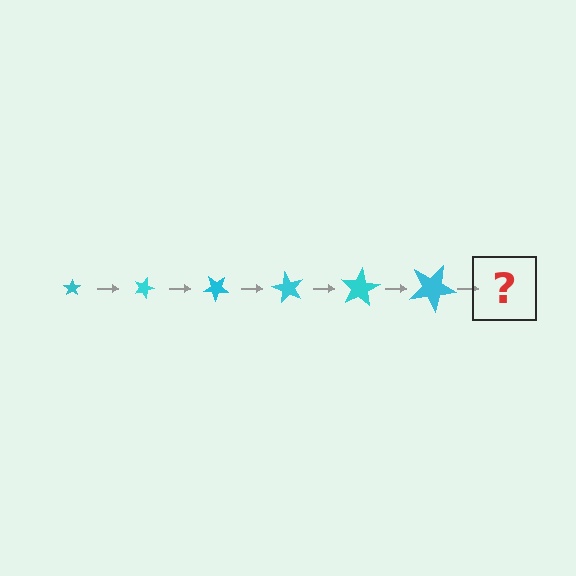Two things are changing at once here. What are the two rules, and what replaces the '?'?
The two rules are that the star grows larger each step and it rotates 20 degrees each step. The '?' should be a star, larger than the previous one and rotated 120 degrees from the start.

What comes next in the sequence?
The next element should be a star, larger than the previous one and rotated 120 degrees from the start.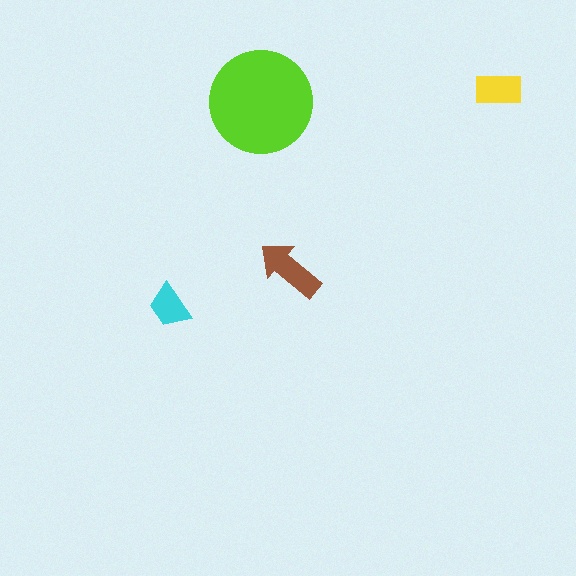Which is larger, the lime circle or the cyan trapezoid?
The lime circle.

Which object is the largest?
The lime circle.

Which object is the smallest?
The cyan trapezoid.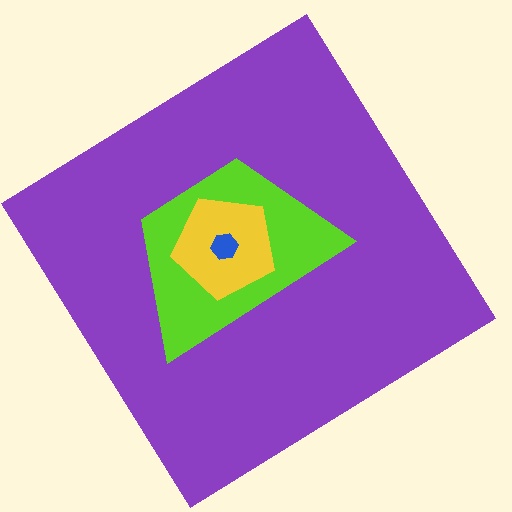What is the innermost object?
The blue hexagon.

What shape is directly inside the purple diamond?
The lime trapezoid.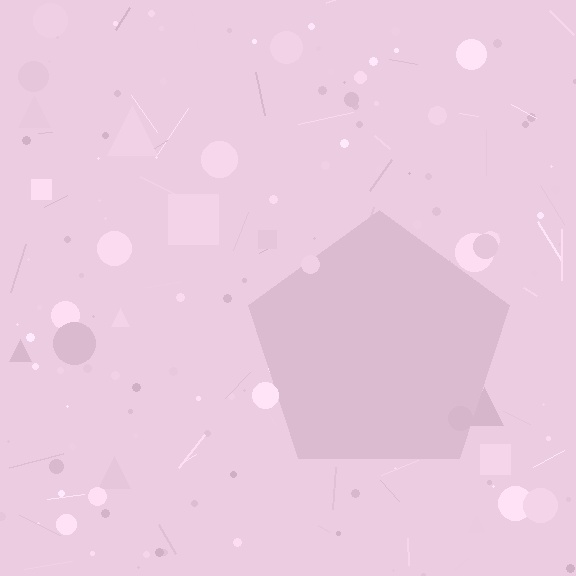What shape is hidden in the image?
A pentagon is hidden in the image.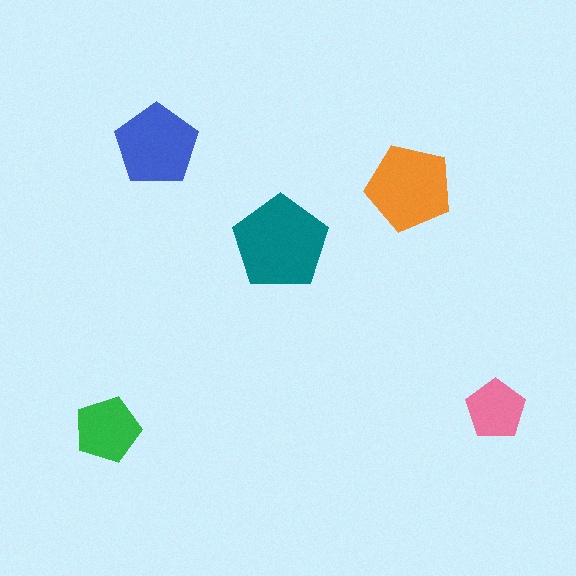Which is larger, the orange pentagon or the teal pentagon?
The teal one.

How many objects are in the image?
There are 5 objects in the image.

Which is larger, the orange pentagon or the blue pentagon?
The orange one.